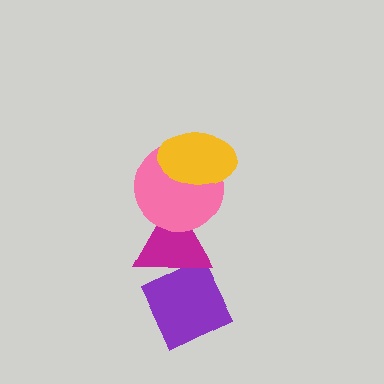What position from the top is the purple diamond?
The purple diamond is 4th from the top.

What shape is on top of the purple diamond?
The magenta triangle is on top of the purple diamond.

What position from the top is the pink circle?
The pink circle is 2nd from the top.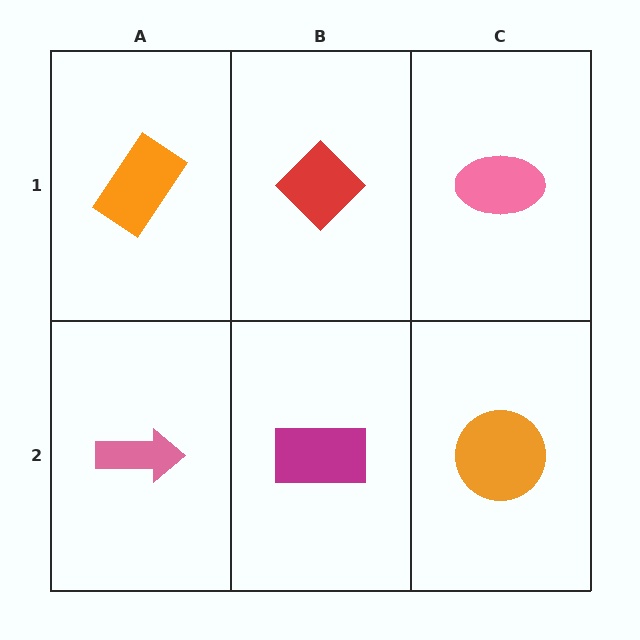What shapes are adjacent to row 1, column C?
An orange circle (row 2, column C), a red diamond (row 1, column B).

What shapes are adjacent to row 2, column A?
An orange rectangle (row 1, column A), a magenta rectangle (row 2, column B).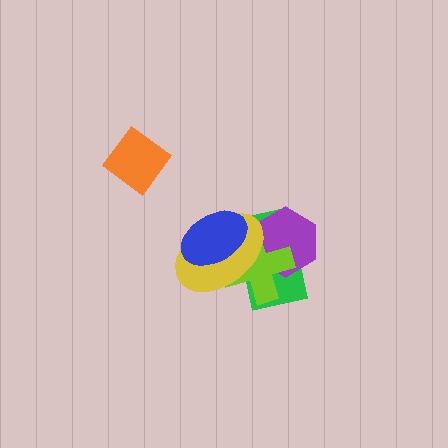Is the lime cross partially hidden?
Yes, it is partially covered by another shape.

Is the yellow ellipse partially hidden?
Yes, it is partially covered by another shape.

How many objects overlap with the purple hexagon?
3 objects overlap with the purple hexagon.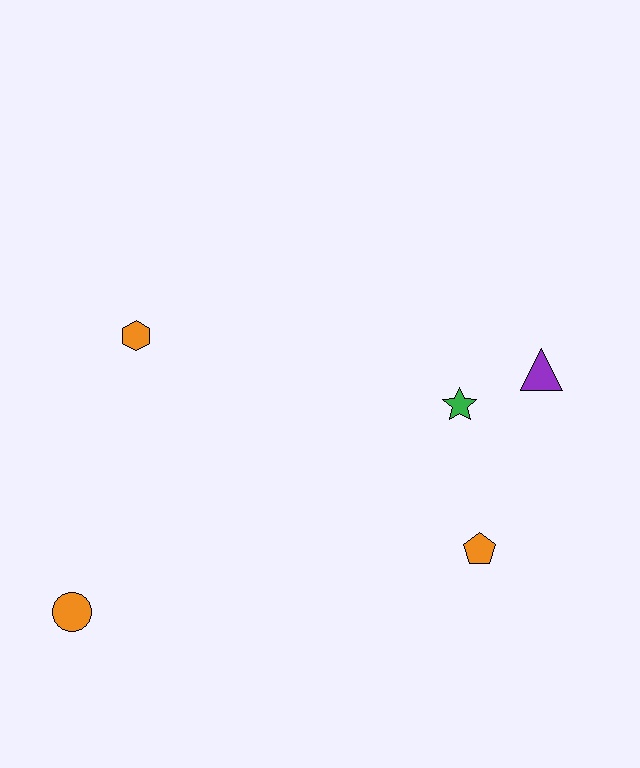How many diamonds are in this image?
There are no diamonds.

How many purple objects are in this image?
There is 1 purple object.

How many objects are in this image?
There are 5 objects.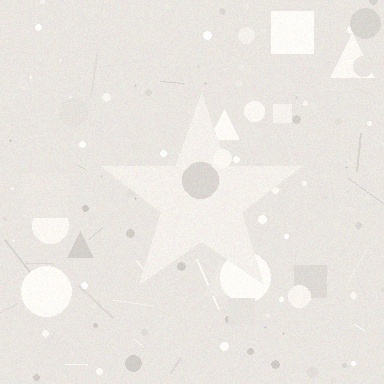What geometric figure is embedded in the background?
A star is embedded in the background.